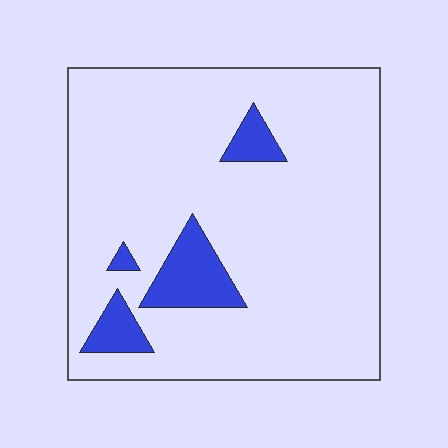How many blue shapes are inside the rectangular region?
4.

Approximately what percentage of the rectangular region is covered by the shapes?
Approximately 10%.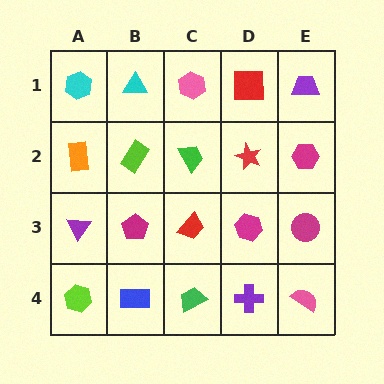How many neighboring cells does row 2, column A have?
3.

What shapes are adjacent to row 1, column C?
A green trapezoid (row 2, column C), a cyan triangle (row 1, column B), a red square (row 1, column D).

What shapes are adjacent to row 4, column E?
A magenta circle (row 3, column E), a purple cross (row 4, column D).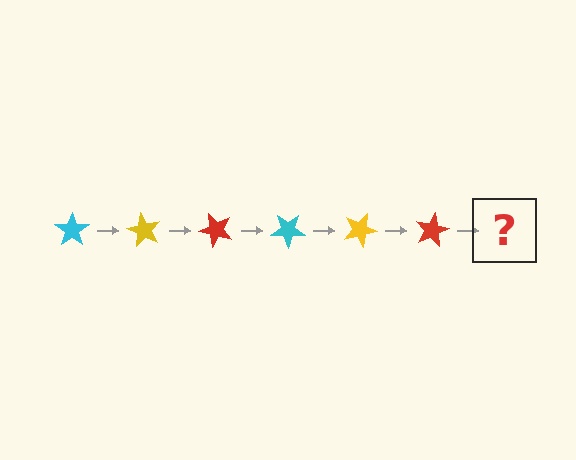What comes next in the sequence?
The next element should be a cyan star, rotated 360 degrees from the start.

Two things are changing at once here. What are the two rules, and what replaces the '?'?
The two rules are that it rotates 60 degrees each step and the color cycles through cyan, yellow, and red. The '?' should be a cyan star, rotated 360 degrees from the start.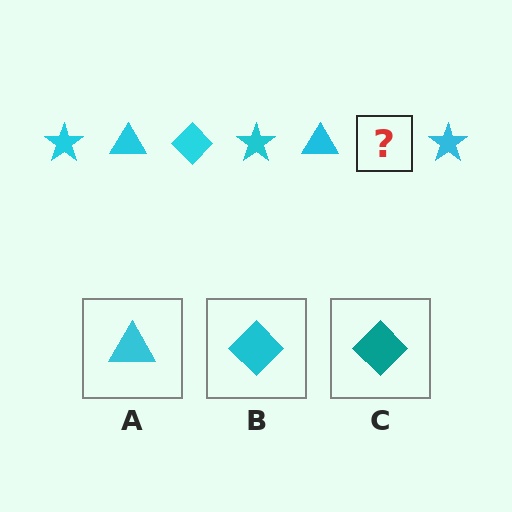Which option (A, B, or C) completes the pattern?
B.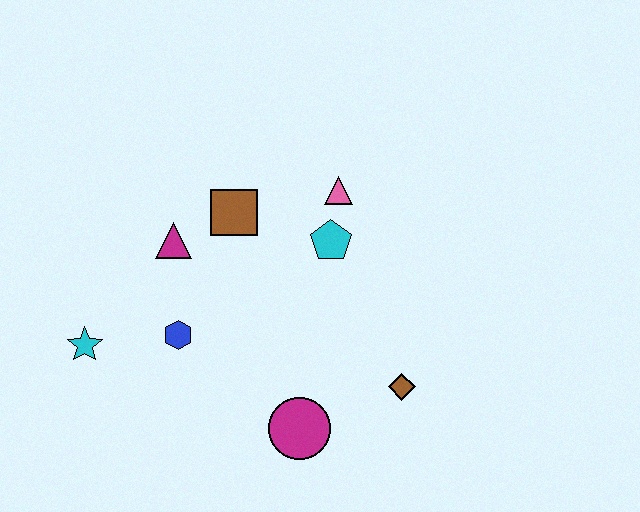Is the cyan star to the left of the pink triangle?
Yes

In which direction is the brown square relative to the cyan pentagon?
The brown square is to the left of the cyan pentagon.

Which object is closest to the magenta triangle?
The brown square is closest to the magenta triangle.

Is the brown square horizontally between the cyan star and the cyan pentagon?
Yes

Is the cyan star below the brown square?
Yes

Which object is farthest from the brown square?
The brown diamond is farthest from the brown square.